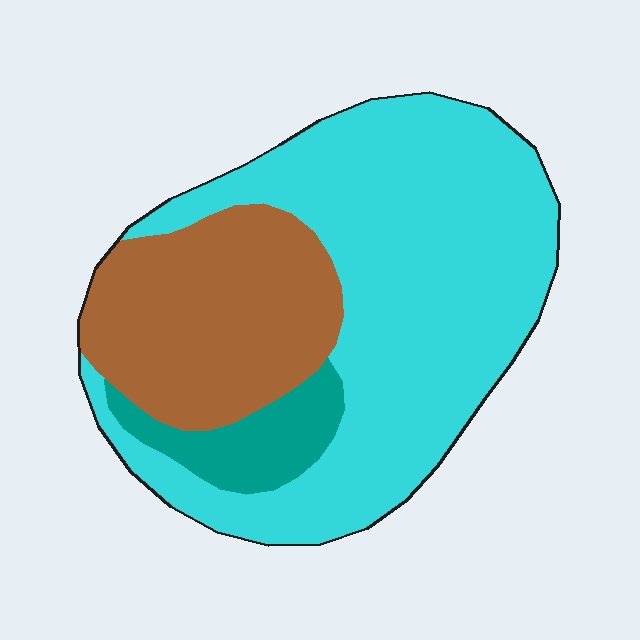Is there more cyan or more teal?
Cyan.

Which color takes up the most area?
Cyan, at roughly 60%.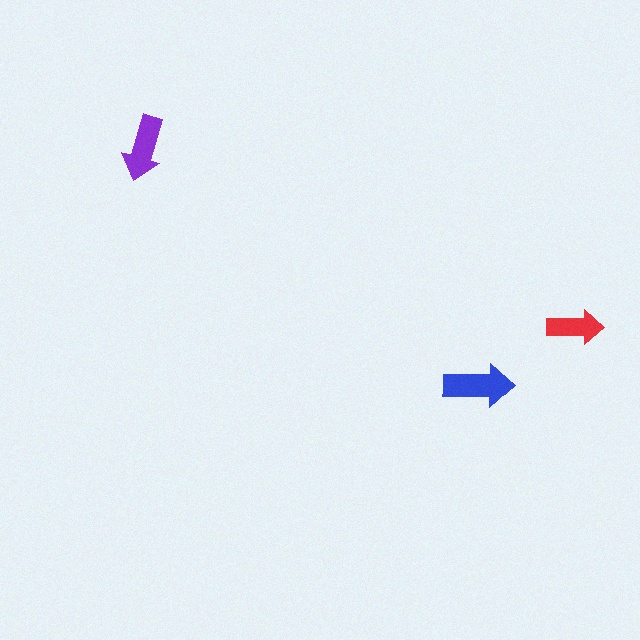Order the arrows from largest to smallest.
the blue one, the purple one, the red one.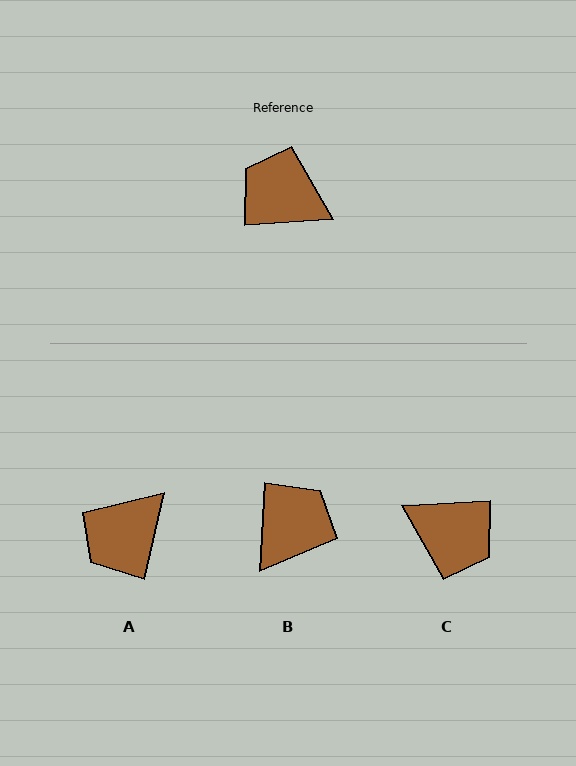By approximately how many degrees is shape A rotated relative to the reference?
Approximately 74 degrees counter-clockwise.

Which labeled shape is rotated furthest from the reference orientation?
C, about 180 degrees away.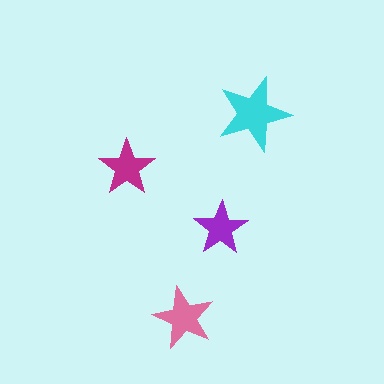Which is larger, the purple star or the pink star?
The pink one.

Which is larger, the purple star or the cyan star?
The cyan one.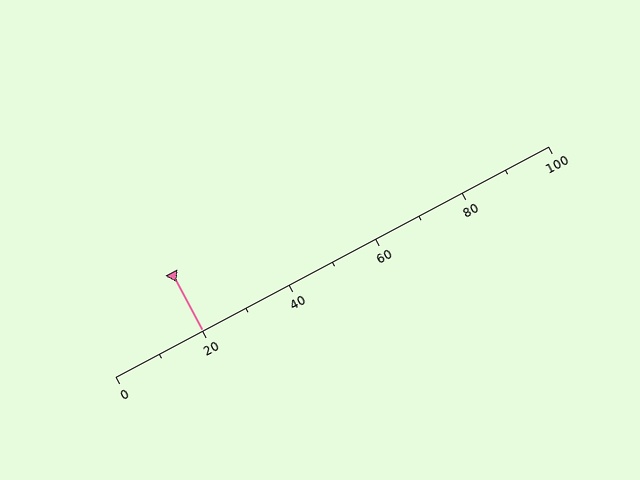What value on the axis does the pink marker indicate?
The marker indicates approximately 20.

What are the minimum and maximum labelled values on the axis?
The axis runs from 0 to 100.